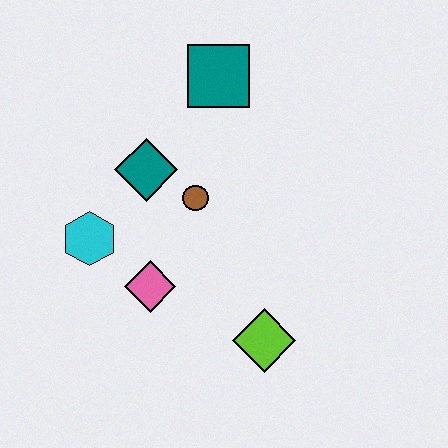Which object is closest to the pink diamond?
The cyan hexagon is closest to the pink diamond.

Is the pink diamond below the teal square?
Yes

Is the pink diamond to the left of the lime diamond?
Yes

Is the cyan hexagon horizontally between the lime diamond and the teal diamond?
No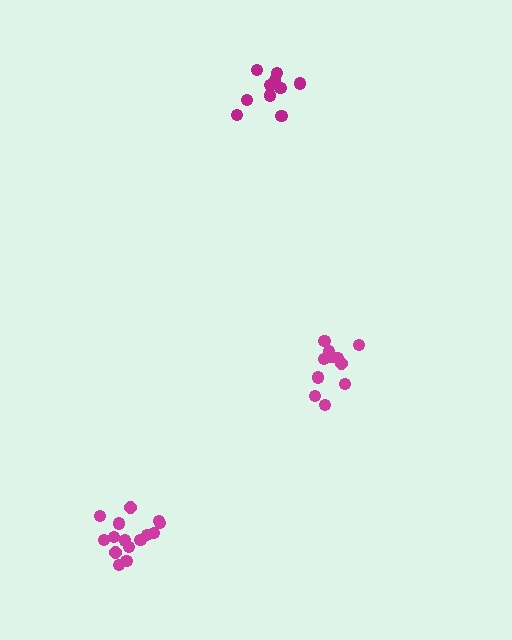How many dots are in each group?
Group 1: 15 dots, Group 2: 10 dots, Group 3: 11 dots (36 total).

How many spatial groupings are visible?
There are 3 spatial groupings.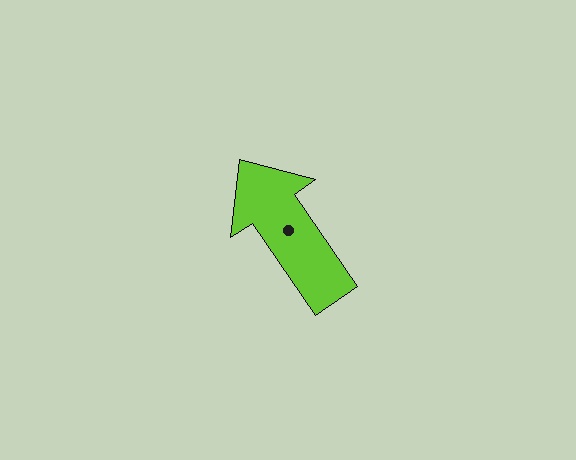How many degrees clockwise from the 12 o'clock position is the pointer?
Approximately 325 degrees.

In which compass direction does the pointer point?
Northwest.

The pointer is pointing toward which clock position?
Roughly 11 o'clock.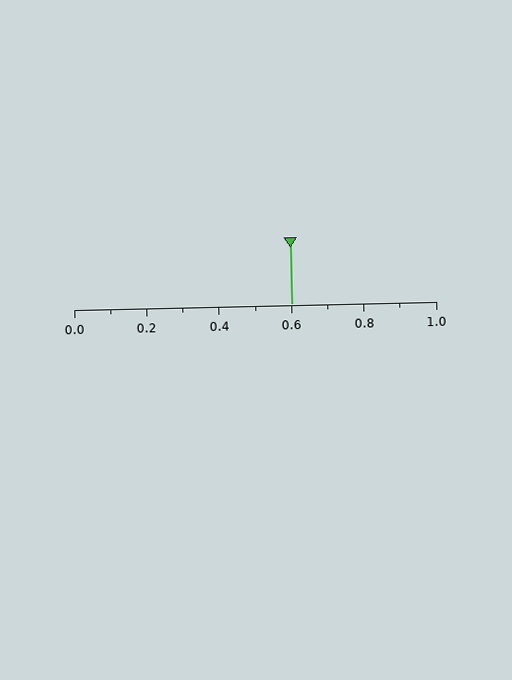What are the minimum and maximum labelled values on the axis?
The axis runs from 0.0 to 1.0.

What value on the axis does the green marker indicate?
The marker indicates approximately 0.6.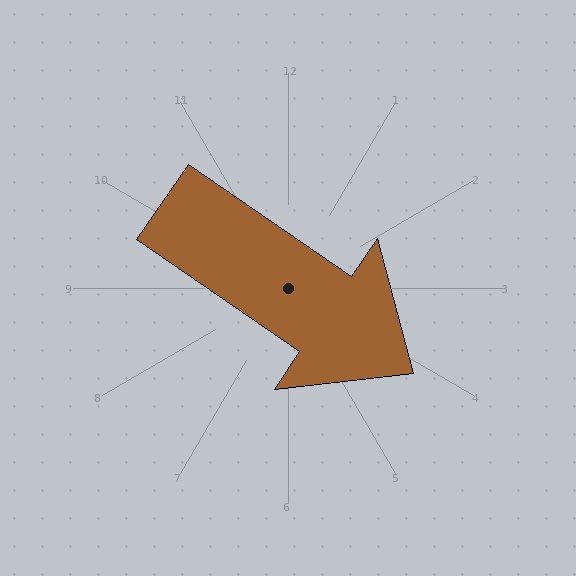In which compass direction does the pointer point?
Southeast.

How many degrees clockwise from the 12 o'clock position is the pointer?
Approximately 124 degrees.